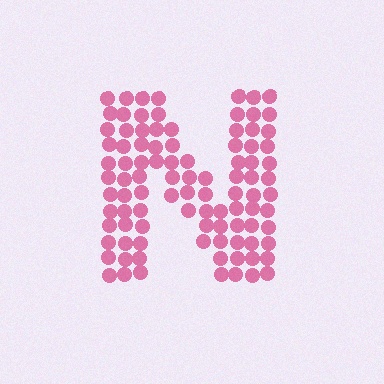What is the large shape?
The large shape is the letter N.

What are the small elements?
The small elements are circles.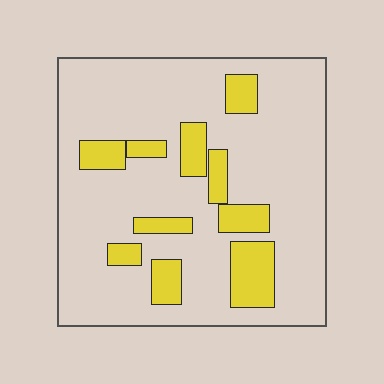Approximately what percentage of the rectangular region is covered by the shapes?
Approximately 20%.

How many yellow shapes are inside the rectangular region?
10.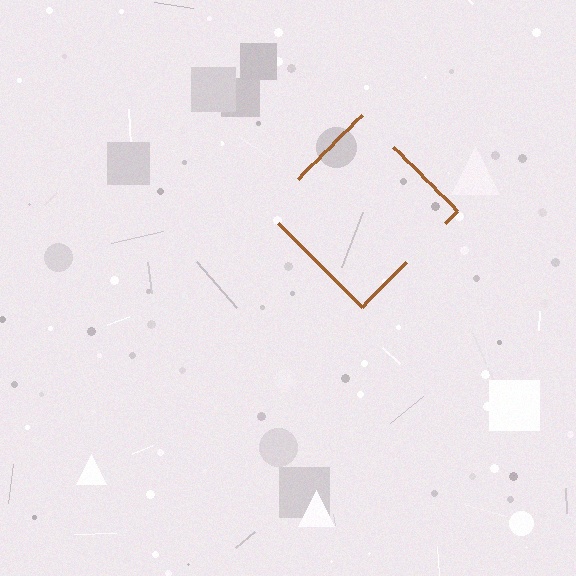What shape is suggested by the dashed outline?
The dashed outline suggests a diamond.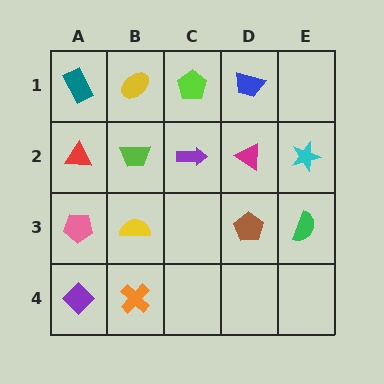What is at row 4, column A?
A purple diamond.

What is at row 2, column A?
A red triangle.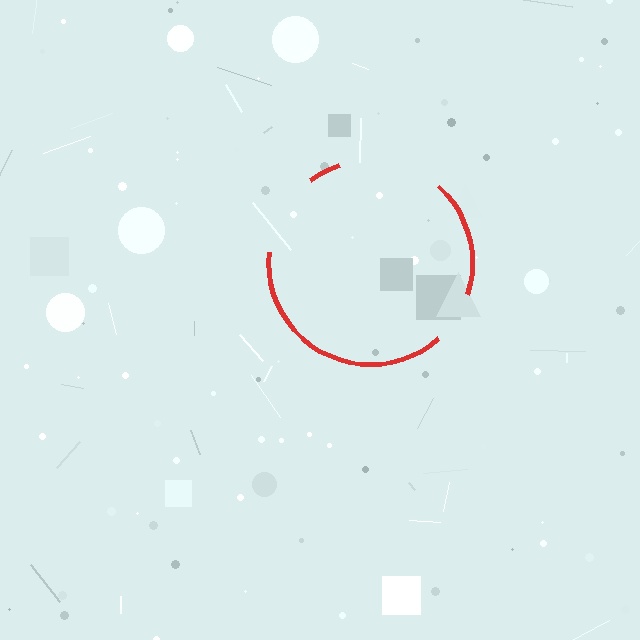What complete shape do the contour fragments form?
The contour fragments form a circle.